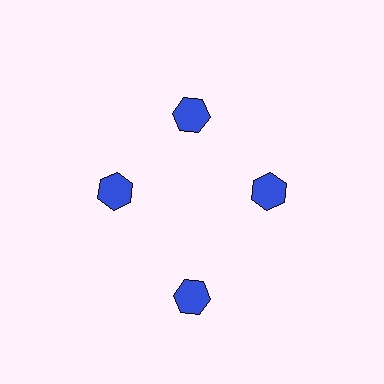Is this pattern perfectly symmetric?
No. The 4 blue hexagons are arranged in a ring, but one element near the 6 o'clock position is pushed outward from the center, breaking the 4-fold rotational symmetry.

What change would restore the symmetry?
The symmetry would be restored by moving it inward, back onto the ring so that all 4 hexagons sit at equal angles and equal distance from the center.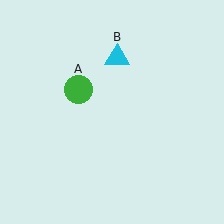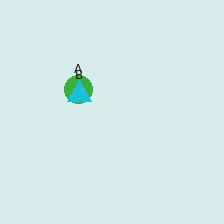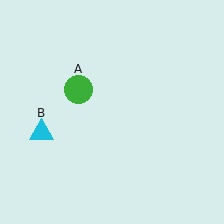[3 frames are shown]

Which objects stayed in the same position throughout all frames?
Green circle (object A) remained stationary.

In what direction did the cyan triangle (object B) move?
The cyan triangle (object B) moved down and to the left.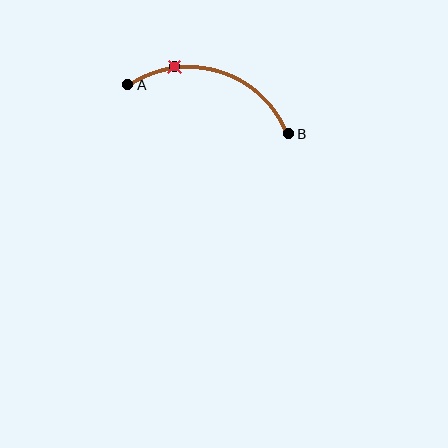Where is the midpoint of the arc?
The arc midpoint is the point on the curve farthest from the straight line joining A and B. It sits above that line.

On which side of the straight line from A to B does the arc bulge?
The arc bulges above the straight line connecting A and B.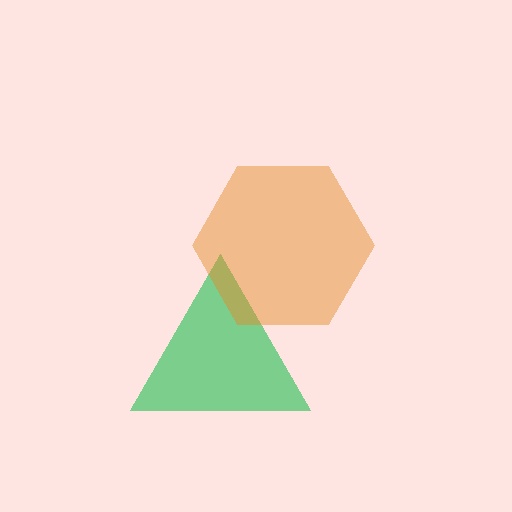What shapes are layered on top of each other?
The layered shapes are: a green triangle, an orange hexagon.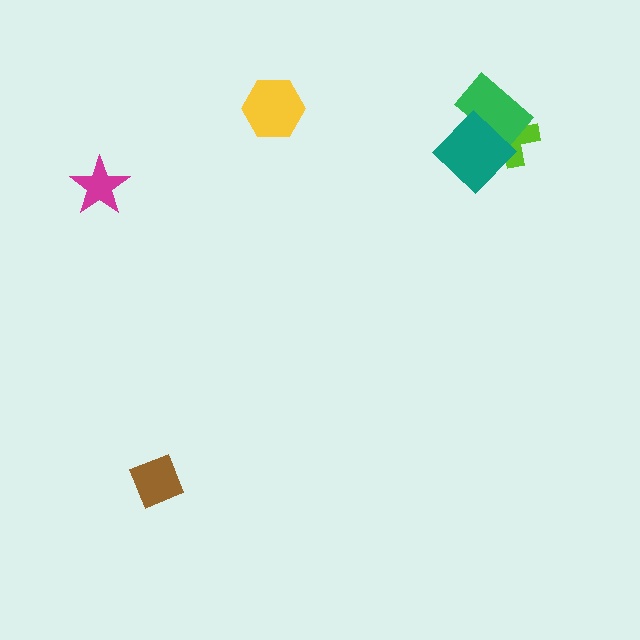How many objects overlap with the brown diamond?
0 objects overlap with the brown diamond.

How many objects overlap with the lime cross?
2 objects overlap with the lime cross.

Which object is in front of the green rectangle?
The teal diamond is in front of the green rectangle.